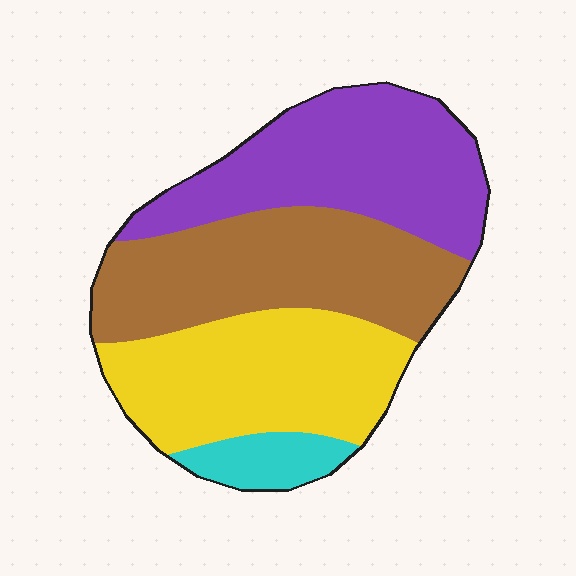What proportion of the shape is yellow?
Yellow takes up between a sixth and a third of the shape.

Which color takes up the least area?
Cyan, at roughly 5%.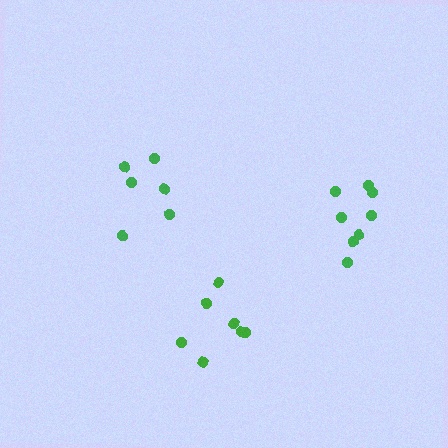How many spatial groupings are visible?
There are 3 spatial groupings.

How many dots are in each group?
Group 1: 6 dots, Group 2: 7 dots, Group 3: 8 dots (21 total).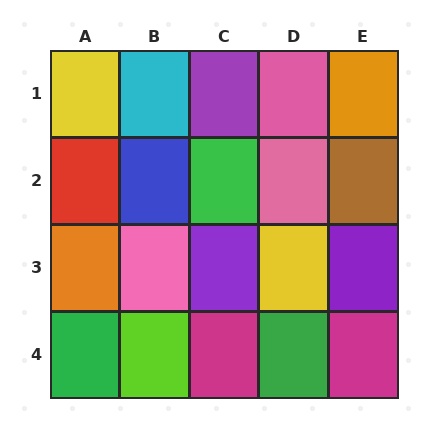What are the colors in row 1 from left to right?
Yellow, cyan, purple, pink, orange.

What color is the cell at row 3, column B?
Pink.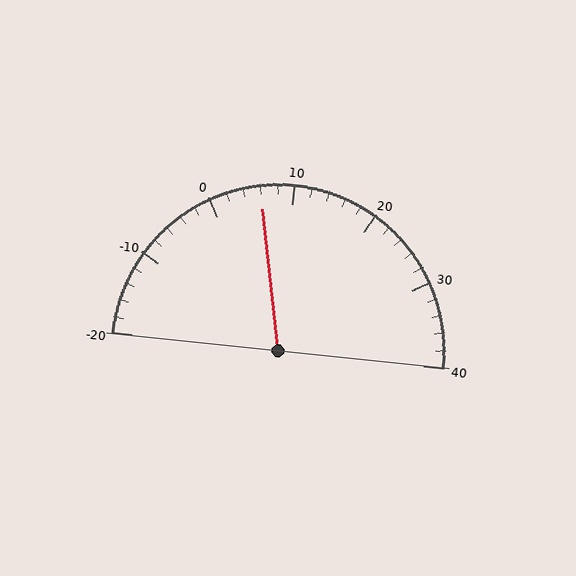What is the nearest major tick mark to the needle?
The nearest major tick mark is 10.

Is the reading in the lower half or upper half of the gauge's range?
The reading is in the lower half of the range (-20 to 40).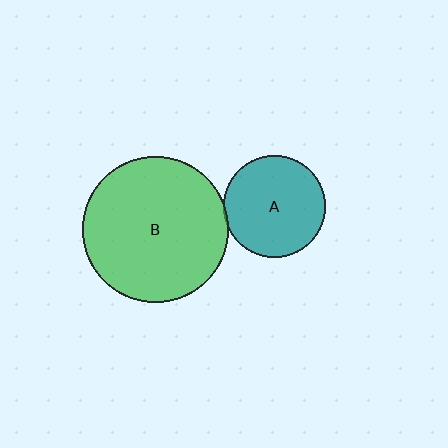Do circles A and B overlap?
Yes.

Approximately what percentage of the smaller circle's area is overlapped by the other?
Approximately 5%.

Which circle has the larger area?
Circle B (green).